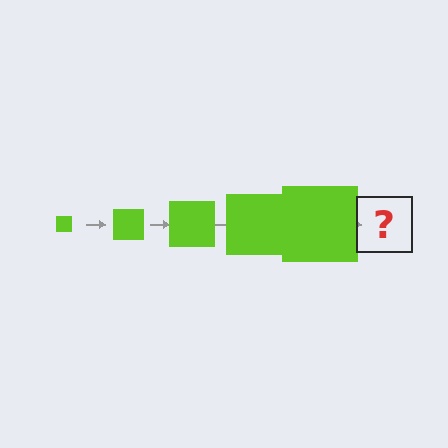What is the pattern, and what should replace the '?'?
The pattern is that the square gets progressively larger each step. The '?' should be a lime square, larger than the previous one.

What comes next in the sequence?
The next element should be a lime square, larger than the previous one.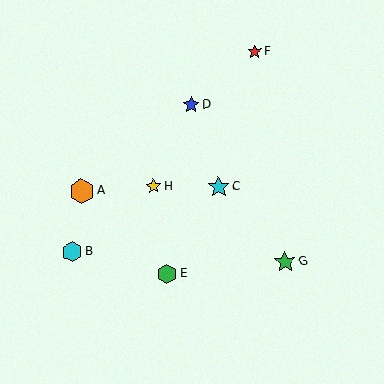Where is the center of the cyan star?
The center of the cyan star is at (219, 187).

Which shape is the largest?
The orange hexagon (labeled A) is the largest.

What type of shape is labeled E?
Shape E is a green hexagon.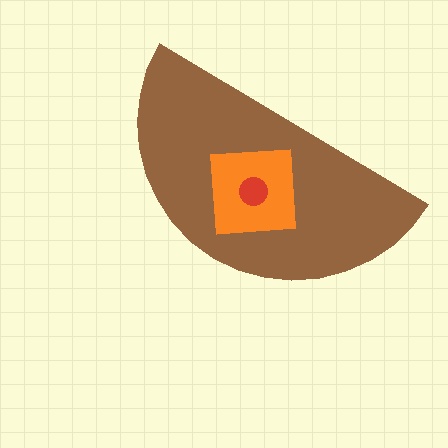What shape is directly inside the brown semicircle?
The orange square.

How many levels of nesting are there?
3.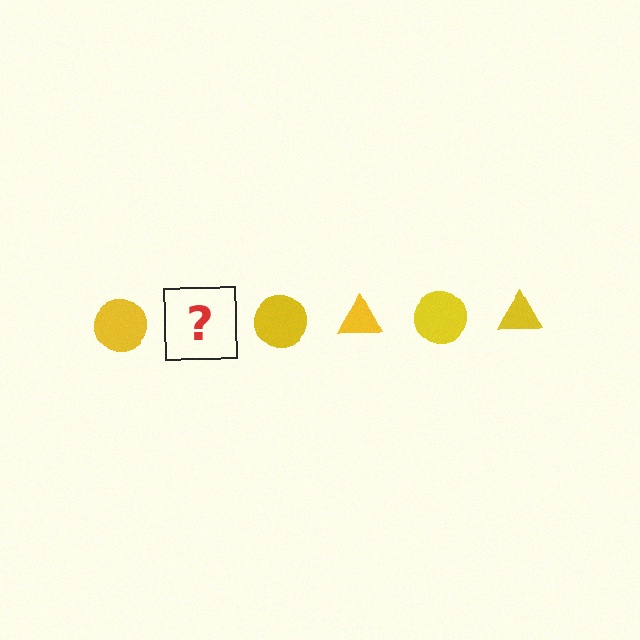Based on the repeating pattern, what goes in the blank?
The blank should be a yellow triangle.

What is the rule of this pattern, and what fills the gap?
The rule is that the pattern cycles through circle, triangle shapes in yellow. The gap should be filled with a yellow triangle.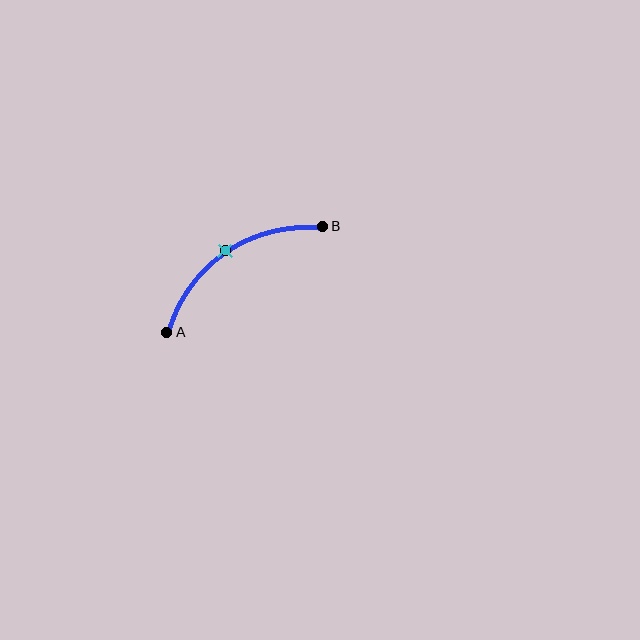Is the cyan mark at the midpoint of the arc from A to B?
Yes. The cyan mark lies on the arc at equal arc-length from both A and B — it is the arc midpoint.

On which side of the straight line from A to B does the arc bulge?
The arc bulges above and to the left of the straight line connecting A and B.